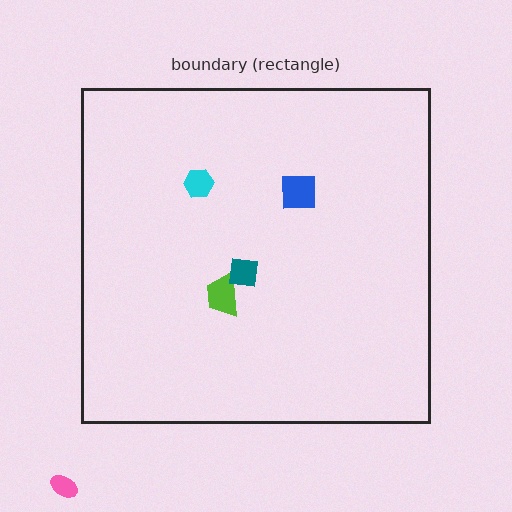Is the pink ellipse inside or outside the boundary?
Outside.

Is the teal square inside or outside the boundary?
Inside.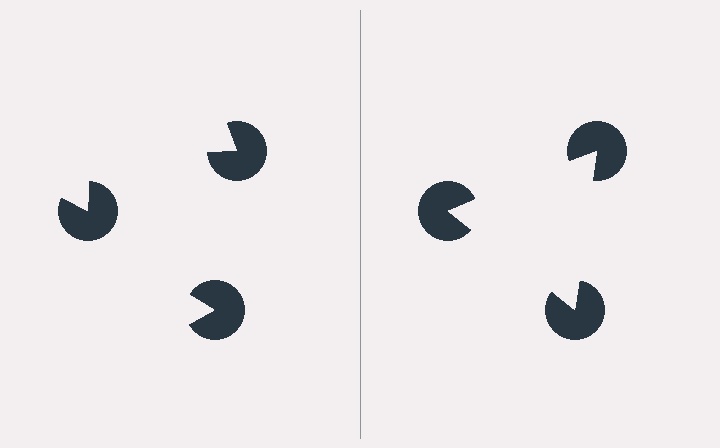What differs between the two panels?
The pac-man discs are positioned identically on both sides; only the wedge orientations differ. On the right they align to a triangle; on the left they are misaligned.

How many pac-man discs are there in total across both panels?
6 — 3 on each side.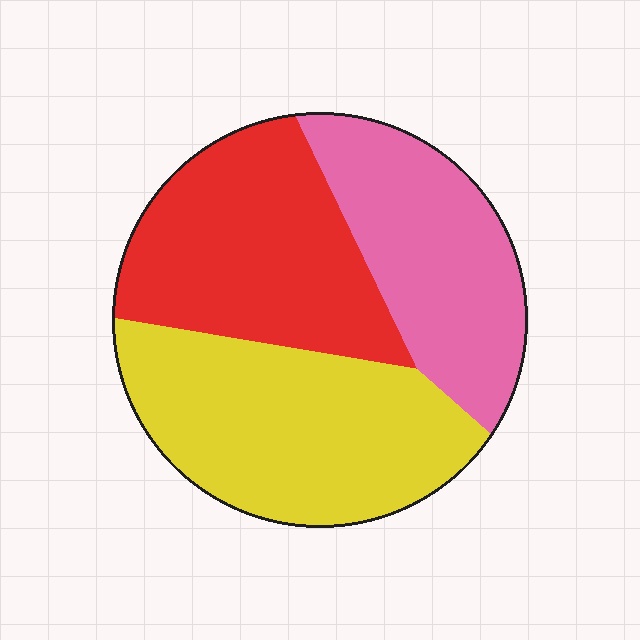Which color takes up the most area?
Yellow, at roughly 40%.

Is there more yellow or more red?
Yellow.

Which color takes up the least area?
Pink, at roughly 30%.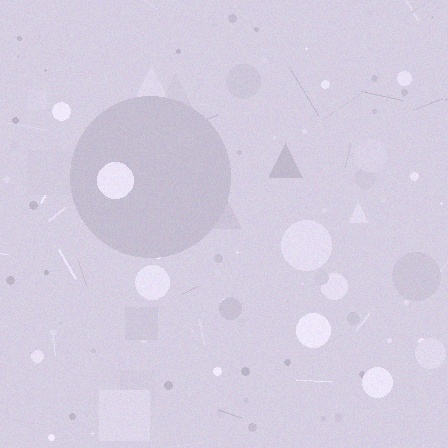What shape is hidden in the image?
A circle is hidden in the image.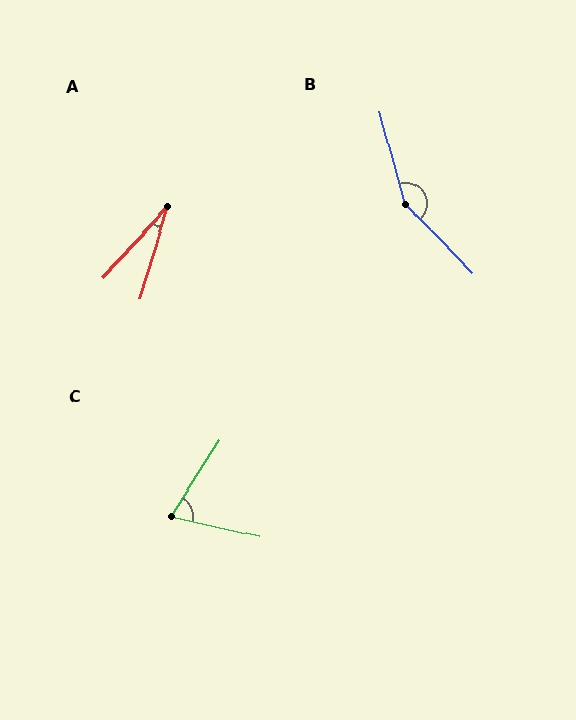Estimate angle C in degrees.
Approximately 70 degrees.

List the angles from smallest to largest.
A (25°), C (70°), B (152°).